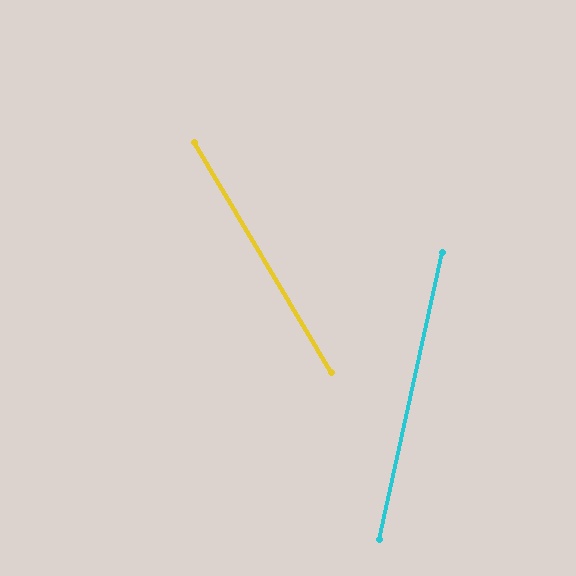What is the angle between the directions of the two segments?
Approximately 43 degrees.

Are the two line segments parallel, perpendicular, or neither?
Neither parallel nor perpendicular — they differ by about 43°.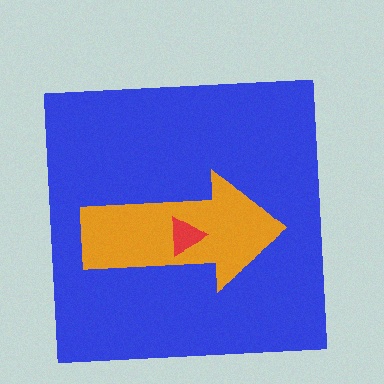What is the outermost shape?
The blue square.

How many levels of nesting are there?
3.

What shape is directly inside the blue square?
The orange arrow.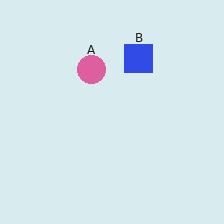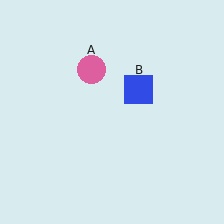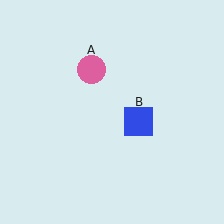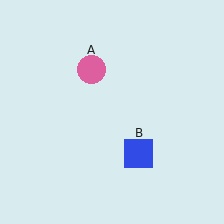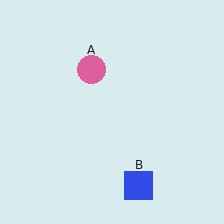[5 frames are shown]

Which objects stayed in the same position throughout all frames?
Pink circle (object A) remained stationary.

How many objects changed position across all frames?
1 object changed position: blue square (object B).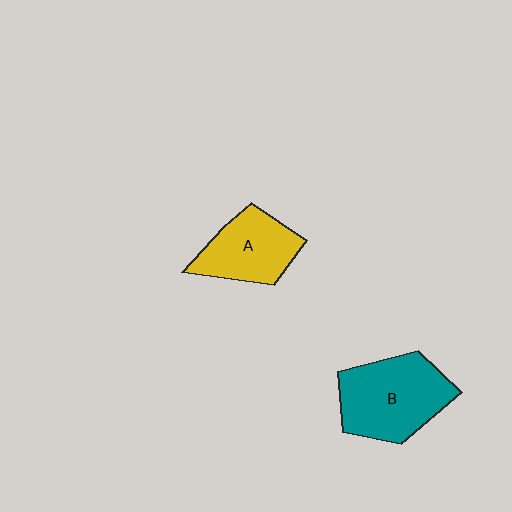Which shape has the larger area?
Shape B (teal).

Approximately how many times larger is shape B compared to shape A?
Approximately 1.4 times.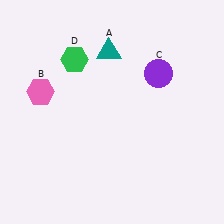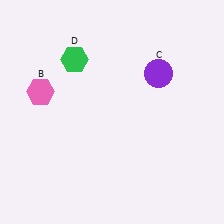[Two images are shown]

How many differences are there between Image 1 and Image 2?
There is 1 difference between the two images.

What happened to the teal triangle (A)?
The teal triangle (A) was removed in Image 2. It was in the top-left area of Image 1.